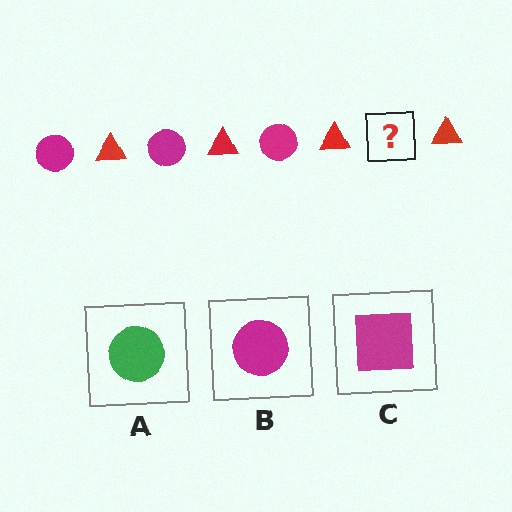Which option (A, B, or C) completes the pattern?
B.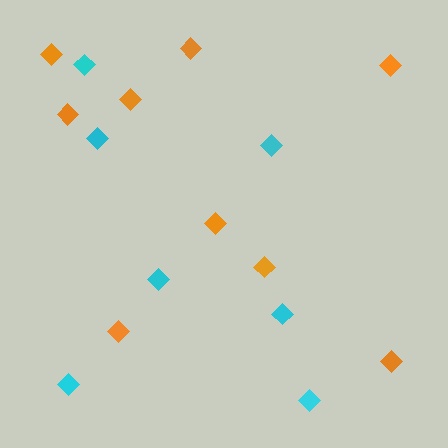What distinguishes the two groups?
There are 2 groups: one group of cyan diamonds (7) and one group of orange diamonds (9).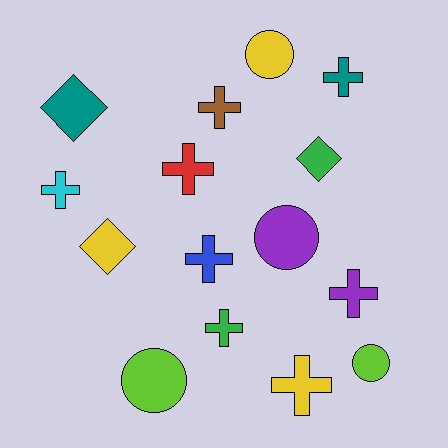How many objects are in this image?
There are 15 objects.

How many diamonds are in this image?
There are 3 diamonds.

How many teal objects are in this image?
There are 2 teal objects.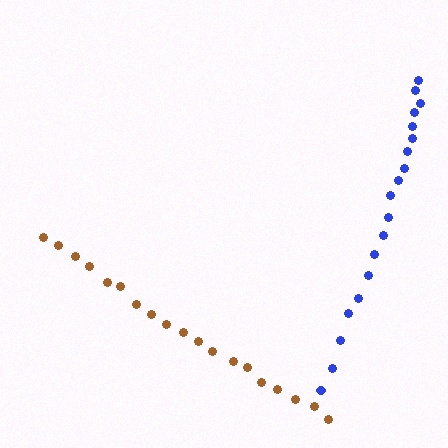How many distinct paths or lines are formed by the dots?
There are 2 distinct paths.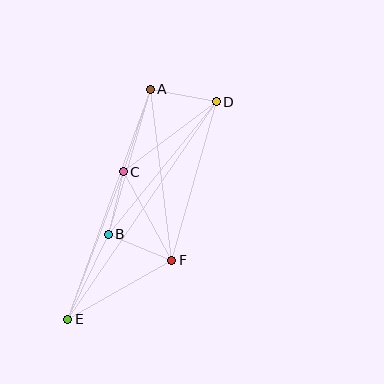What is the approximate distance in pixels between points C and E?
The distance between C and E is approximately 158 pixels.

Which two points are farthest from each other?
Points D and E are farthest from each other.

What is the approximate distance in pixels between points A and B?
The distance between A and B is approximately 151 pixels.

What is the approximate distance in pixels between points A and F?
The distance between A and F is approximately 172 pixels.